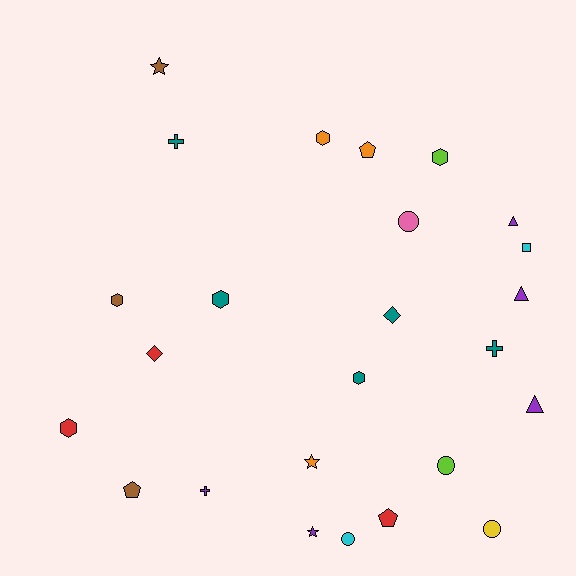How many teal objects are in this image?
There are 5 teal objects.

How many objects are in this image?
There are 25 objects.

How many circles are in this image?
There are 4 circles.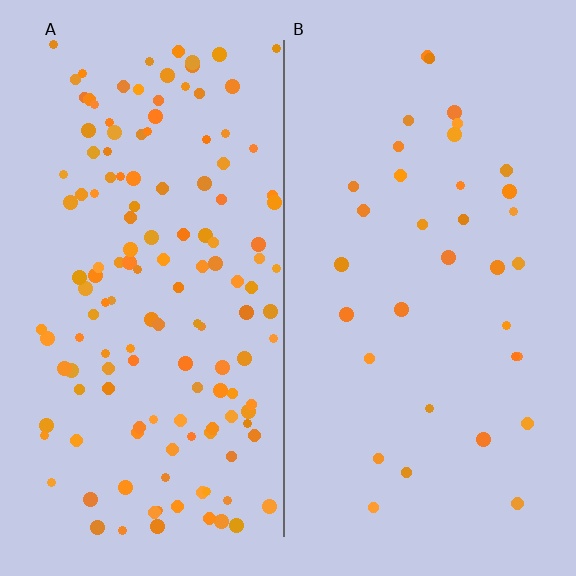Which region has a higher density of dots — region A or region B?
A (the left).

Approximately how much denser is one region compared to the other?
Approximately 4.0× — region A over region B.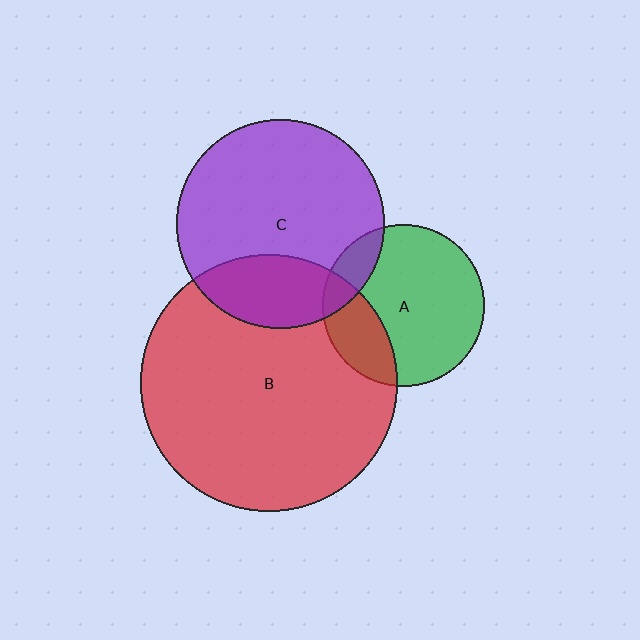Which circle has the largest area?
Circle B (red).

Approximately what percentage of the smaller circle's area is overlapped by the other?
Approximately 25%.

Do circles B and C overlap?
Yes.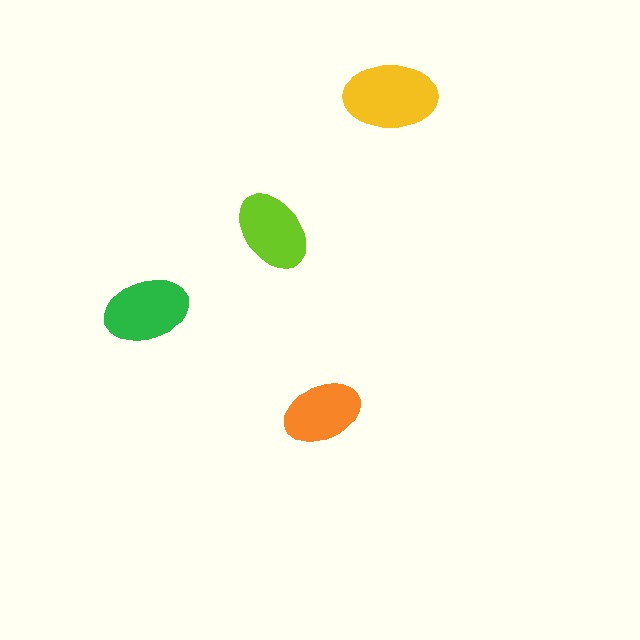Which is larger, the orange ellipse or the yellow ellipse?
The yellow one.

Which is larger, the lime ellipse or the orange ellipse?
The lime one.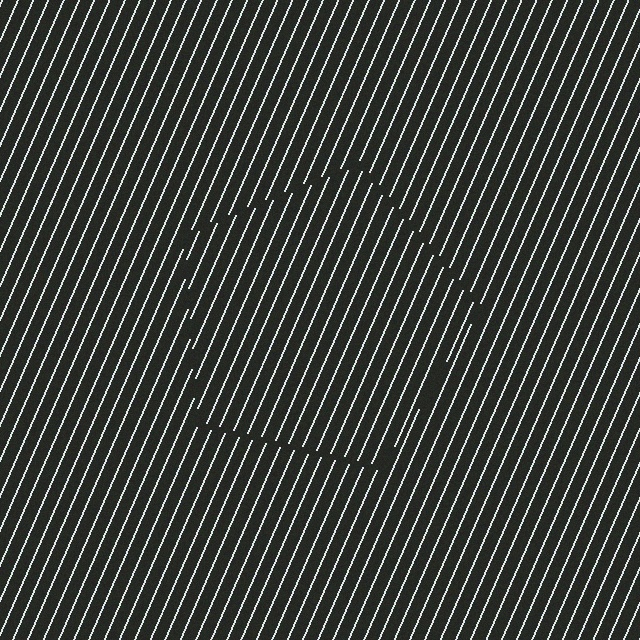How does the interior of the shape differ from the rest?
The interior of the shape contains the same grating, shifted by half a period — the contour is defined by the phase discontinuity where line-ends from the inner and outer gratings abut.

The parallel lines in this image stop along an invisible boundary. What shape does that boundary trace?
An illusory pentagon. The interior of the shape contains the same grating, shifted by half a period — the contour is defined by the phase discontinuity where line-ends from the inner and outer gratings abut.